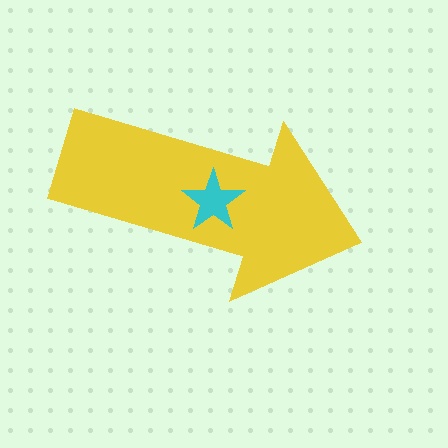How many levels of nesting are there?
2.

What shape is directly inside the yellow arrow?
The cyan star.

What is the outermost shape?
The yellow arrow.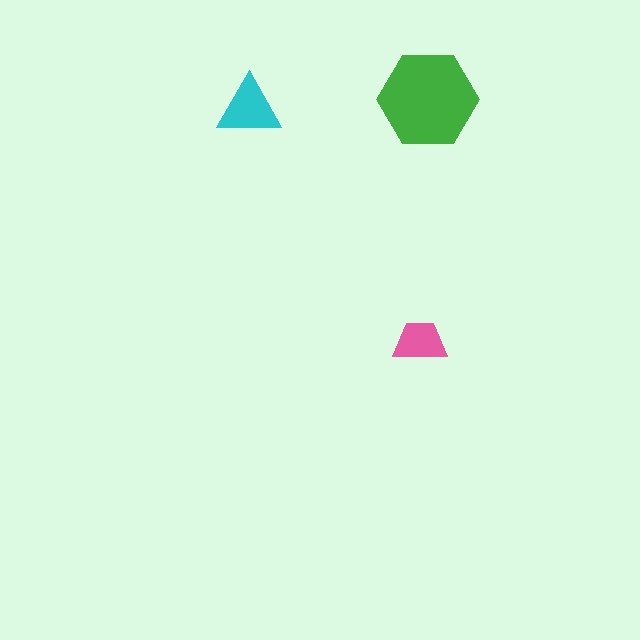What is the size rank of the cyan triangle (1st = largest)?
2nd.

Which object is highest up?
The green hexagon is topmost.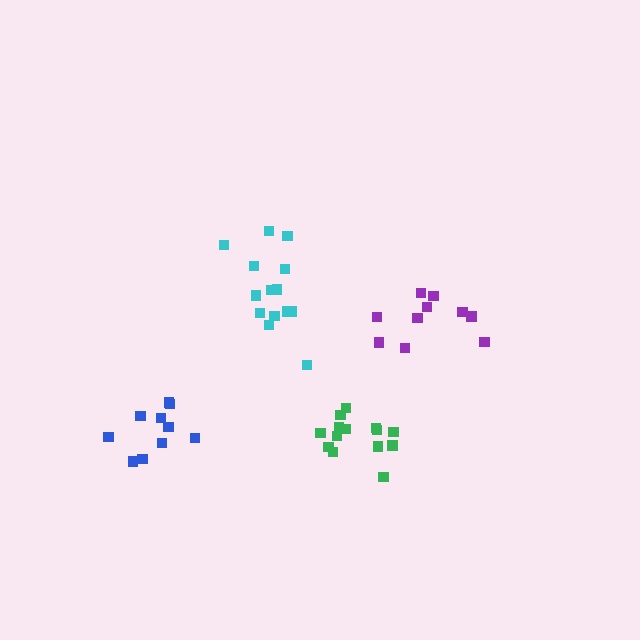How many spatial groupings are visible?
There are 4 spatial groupings.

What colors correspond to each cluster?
The clusters are colored: purple, cyan, green, blue.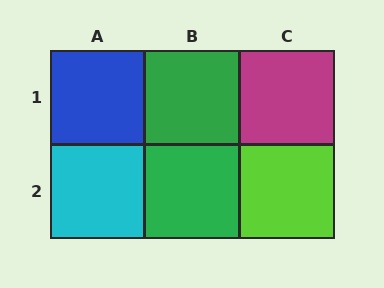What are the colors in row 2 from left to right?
Cyan, green, lime.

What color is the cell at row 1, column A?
Blue.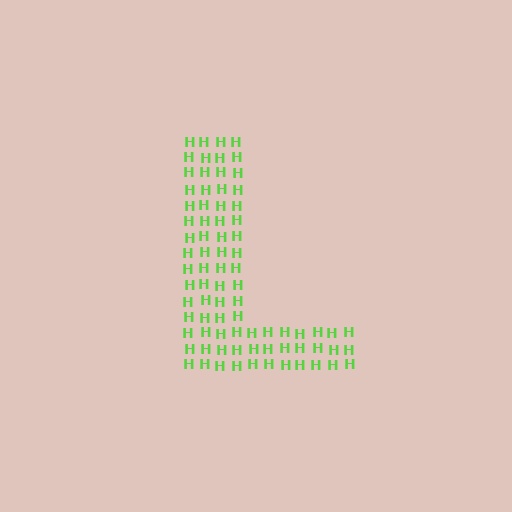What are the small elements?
The small elements are letter H's.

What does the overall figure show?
The overall figure shows the letter L.